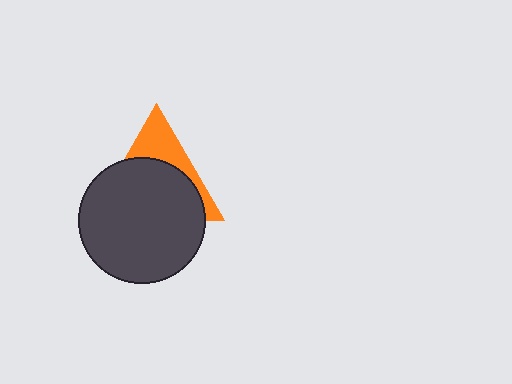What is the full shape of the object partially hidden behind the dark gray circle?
The partially hidden object is an orange triangle.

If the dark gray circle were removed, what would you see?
You would see the complete orange triangle.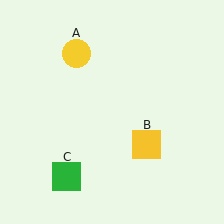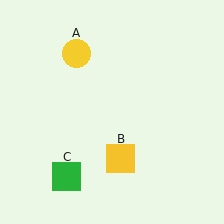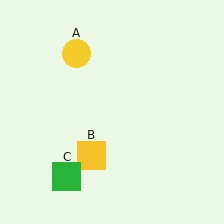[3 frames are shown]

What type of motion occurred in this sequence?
The yellow square (object B) rotated clockwise around the center of the scene.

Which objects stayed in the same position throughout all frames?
Yellow circle (object A) and green square (object C) remained stationary.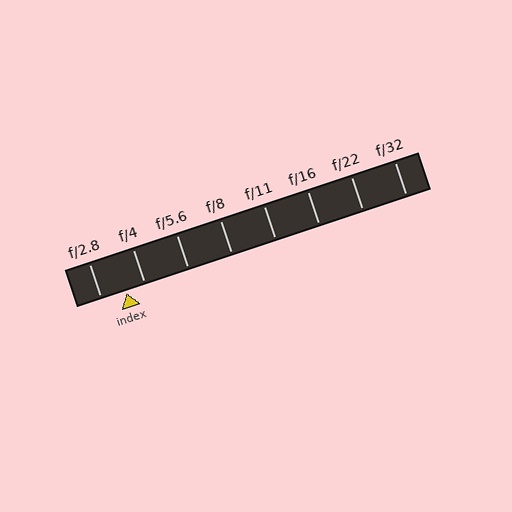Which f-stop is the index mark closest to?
The index mark is closest to f/4.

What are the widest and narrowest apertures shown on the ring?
The widest aperture shown is f/2.8 and the narrowest is f/32.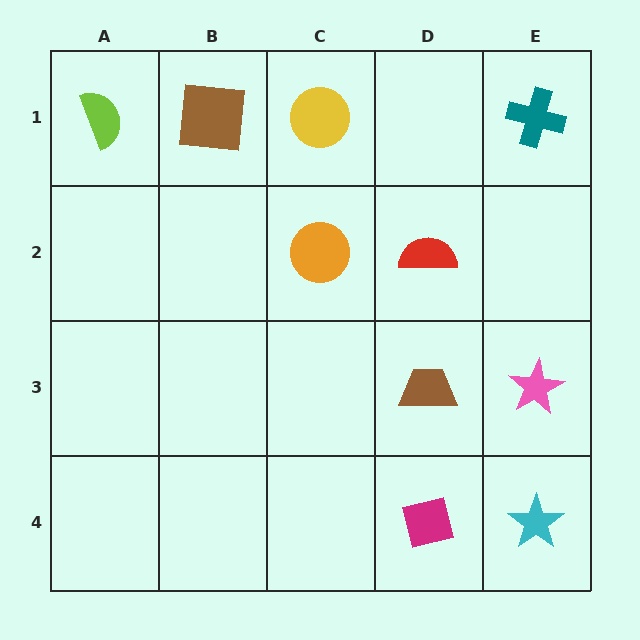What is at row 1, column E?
A teal cross.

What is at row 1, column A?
A lime semicircle.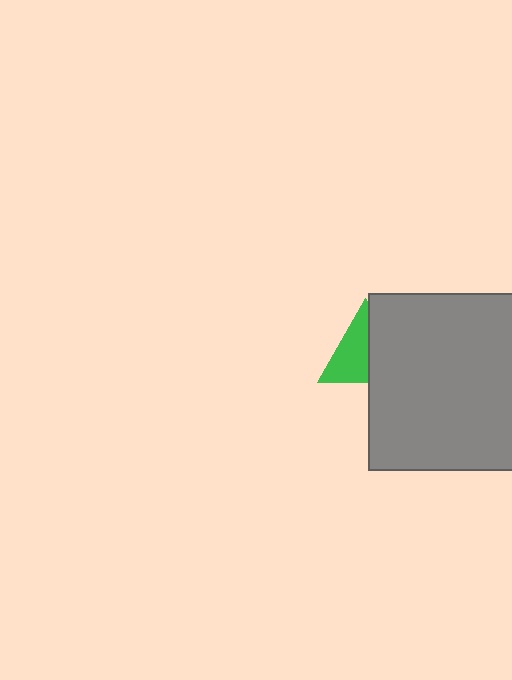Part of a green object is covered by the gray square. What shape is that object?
It is a triangle.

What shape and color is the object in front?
The object in front is a gray square.